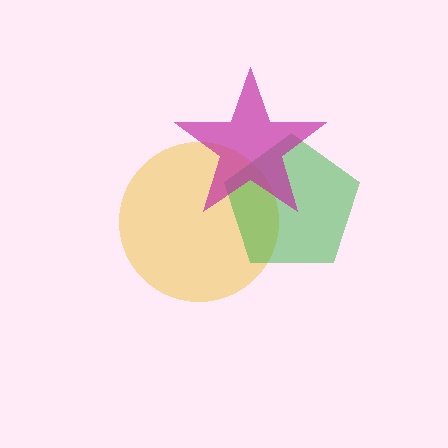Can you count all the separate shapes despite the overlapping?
Yes, there are 3 separate shapes.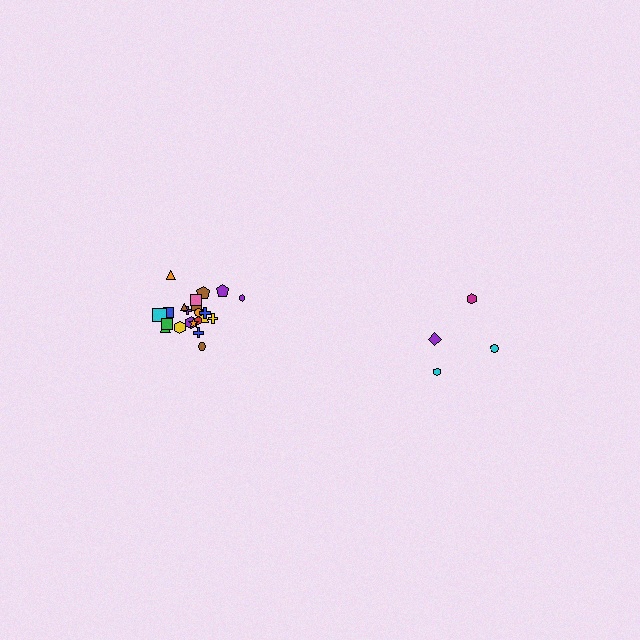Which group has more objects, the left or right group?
The left group.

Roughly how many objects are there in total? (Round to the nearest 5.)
Roughly 25 objects in total.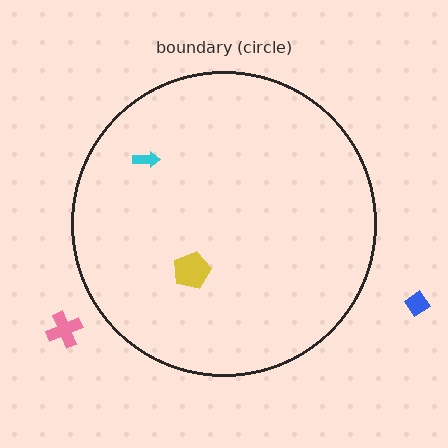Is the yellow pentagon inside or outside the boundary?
Inside.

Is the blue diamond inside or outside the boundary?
Outside.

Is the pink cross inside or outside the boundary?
Outside.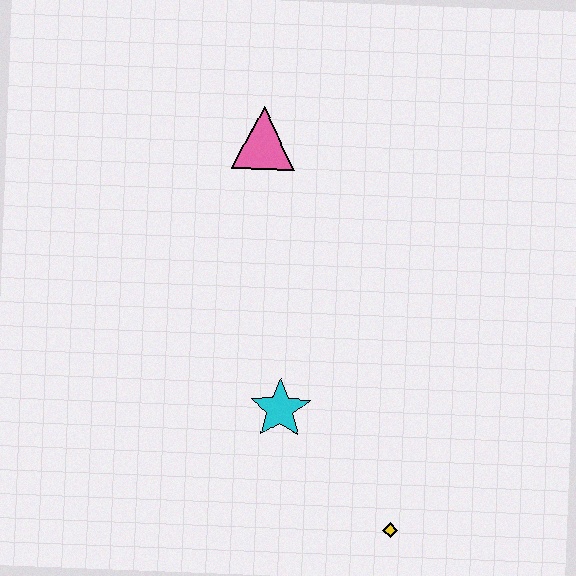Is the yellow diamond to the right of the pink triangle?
Yes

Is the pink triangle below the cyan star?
No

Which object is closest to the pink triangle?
The cyan star is closest to the pink triangle.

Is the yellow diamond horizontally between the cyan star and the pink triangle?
No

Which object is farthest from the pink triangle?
The yellow diamond is farthest from the pink triangle.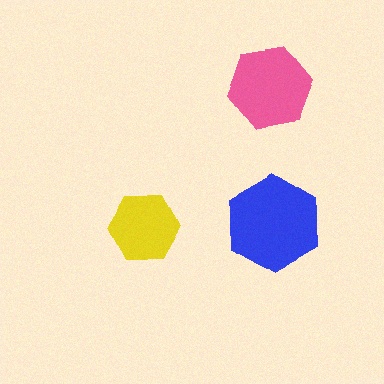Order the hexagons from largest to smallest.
the blue one, the pink one, the yellow one.